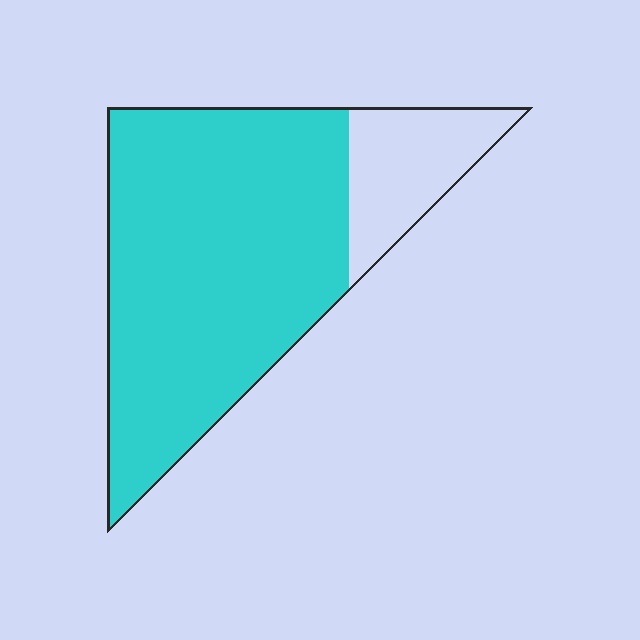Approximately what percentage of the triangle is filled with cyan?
Approximately 80%.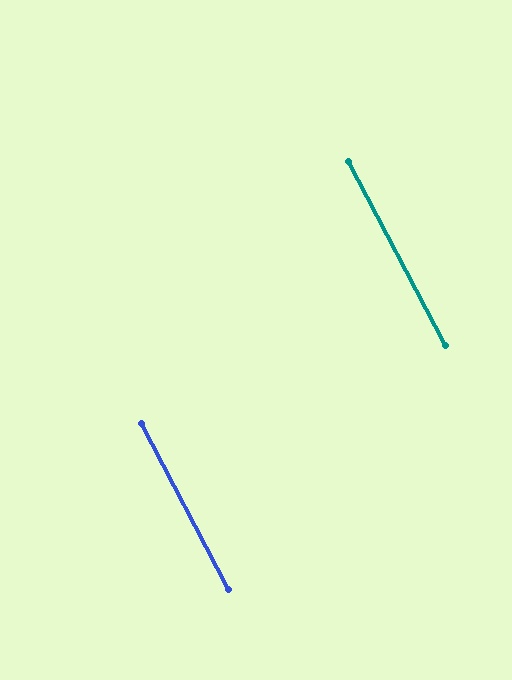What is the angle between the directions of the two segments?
Approximately 0 degrees.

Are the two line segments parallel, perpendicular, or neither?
Parallel — their directions differ by only 0.0°.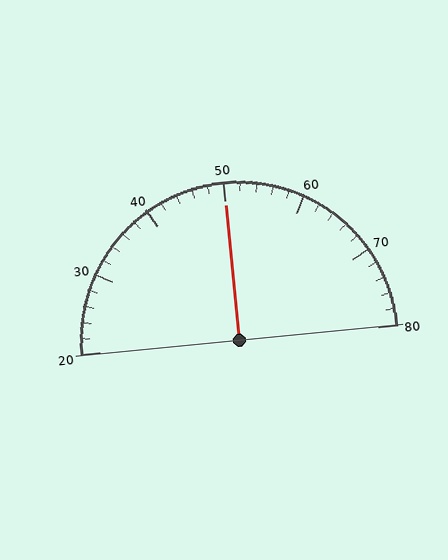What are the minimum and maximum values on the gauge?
The gauge ranges from 20 to 80.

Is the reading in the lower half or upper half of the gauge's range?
The reading is in the upper half of the range (20 to 80).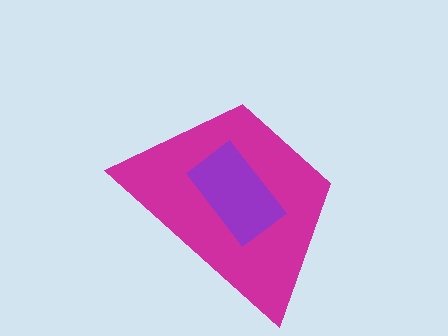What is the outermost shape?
The magenta trapezoid.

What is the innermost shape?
The purple rectangle.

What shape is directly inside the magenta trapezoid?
The purple rectangle.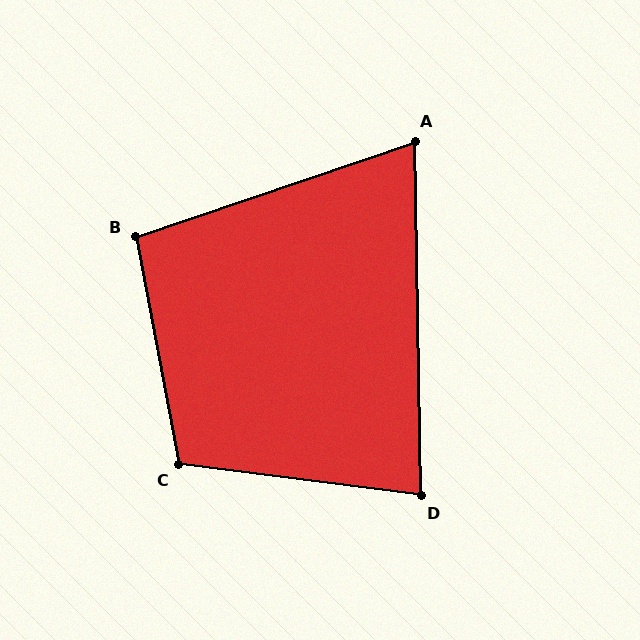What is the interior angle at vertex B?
Approximately 98 degrees (obtuse).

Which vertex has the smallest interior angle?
A, at approximately 72 degrees.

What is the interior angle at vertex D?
Approximately 82 degrees (acute).